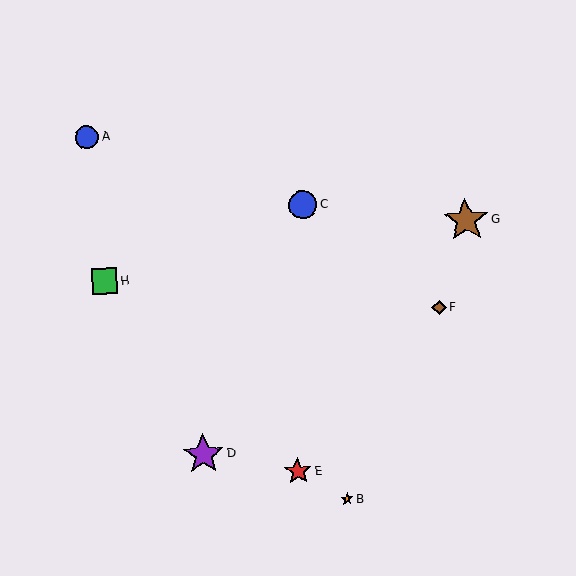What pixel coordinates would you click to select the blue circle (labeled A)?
Click at (87, 138) to select the blue circle A.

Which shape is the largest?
The brown star (labeled G) is the largest.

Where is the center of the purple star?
The center of the purple star is at (204, 455).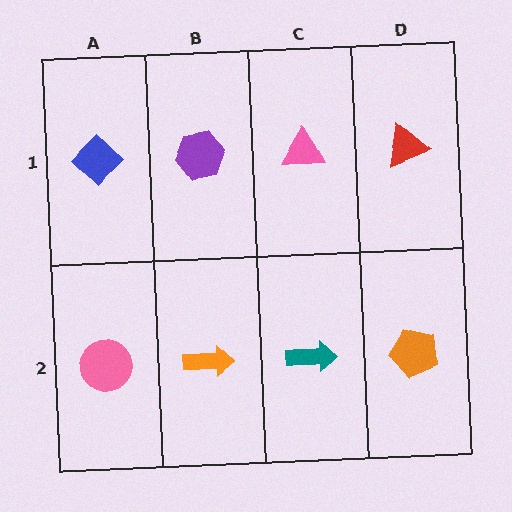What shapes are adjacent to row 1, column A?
A pink circle (row 2, column A), a purple hexagon (row 1, column B).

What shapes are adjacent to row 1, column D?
An orange pentagon (row 2, column D), a pink triangle (row 1, column C).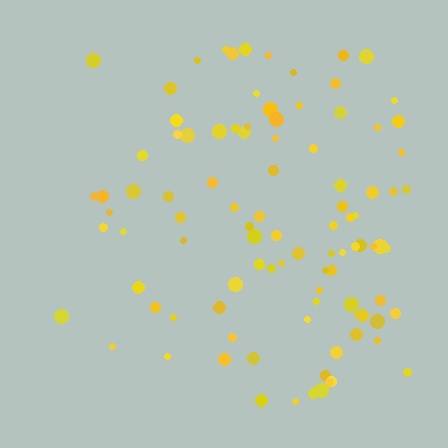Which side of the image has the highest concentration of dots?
The right.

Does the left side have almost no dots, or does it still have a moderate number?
Still a moderate number, just noticeably fewer than the right.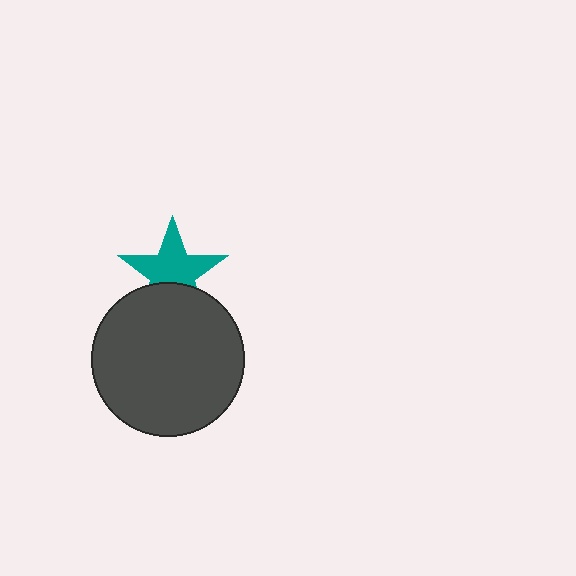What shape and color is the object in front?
The object in front is a dark gray circle.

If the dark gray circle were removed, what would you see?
You would see the complete teal star.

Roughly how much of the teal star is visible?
Most of it is visible (roughly 66%).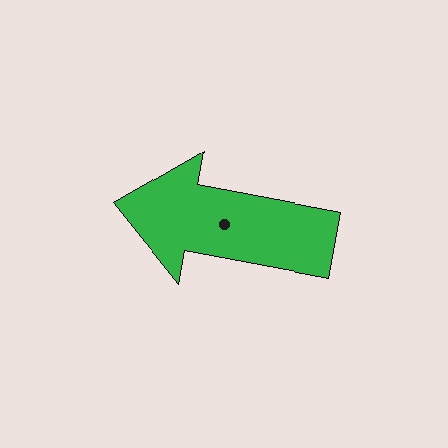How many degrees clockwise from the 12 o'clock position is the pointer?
Approximately 281 degrees.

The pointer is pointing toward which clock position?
Roughly 9 o'clock.